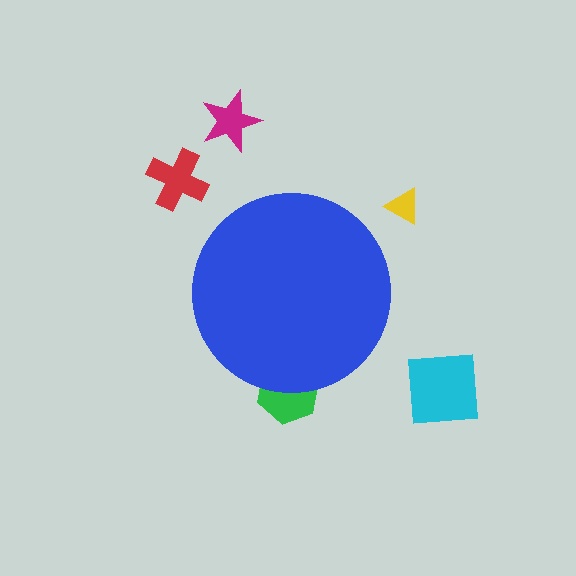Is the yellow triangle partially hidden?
No, the yellow triangle is fully visible.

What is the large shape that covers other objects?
A blue circle.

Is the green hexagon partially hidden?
Yes, the green hexagon is partially hidden behind the blue circle.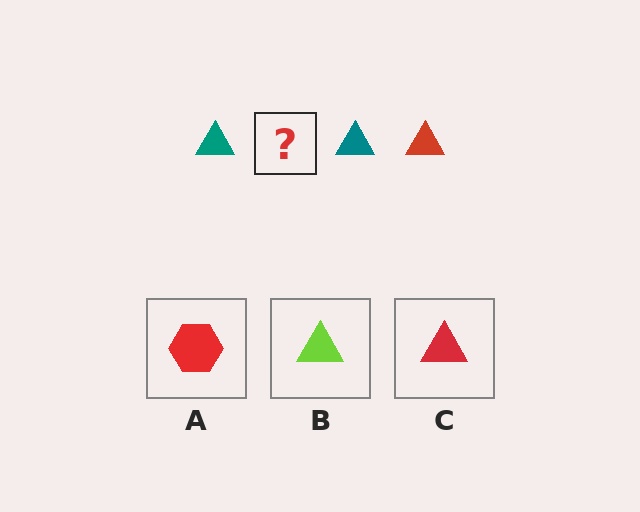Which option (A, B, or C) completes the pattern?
C.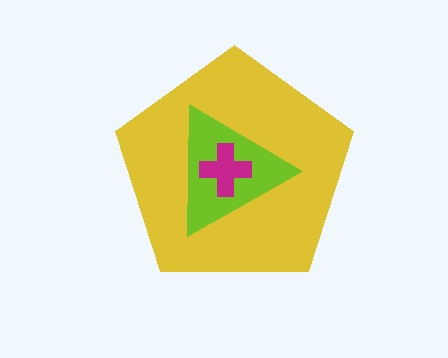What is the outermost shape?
The yellow pentagon.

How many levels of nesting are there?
3.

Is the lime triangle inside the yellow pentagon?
Yes.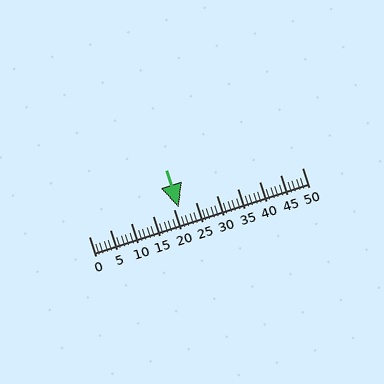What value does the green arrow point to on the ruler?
The green arrow points to approximately 21.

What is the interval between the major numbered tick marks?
The major tick marks are spaced 5 units apart.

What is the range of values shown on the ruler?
The ruler shows values from 0 to 50.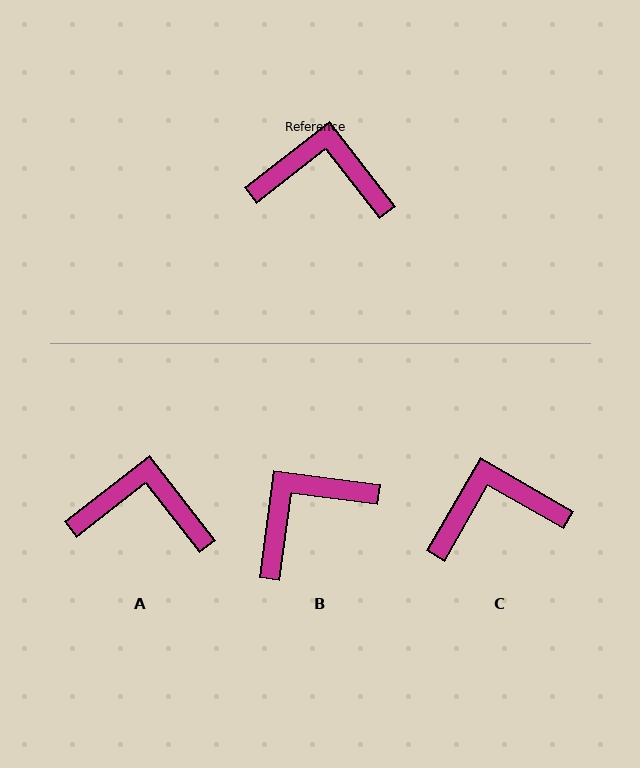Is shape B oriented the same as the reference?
No, it is off by about 45 degrees.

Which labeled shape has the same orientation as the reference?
A.